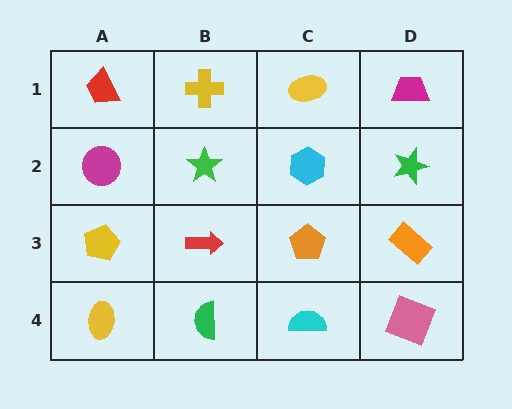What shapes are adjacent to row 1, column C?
A cyan hexagon (row 2, column C), a yellow cross (row 1, column B), a magenta trapezoid (row 1, column D).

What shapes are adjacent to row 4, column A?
A yellow pentagon (row 3, column A), a green semicircle (row 4, column B).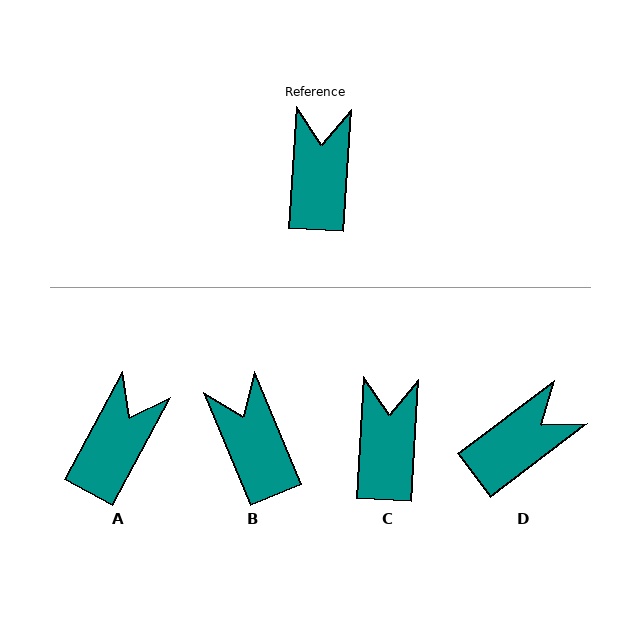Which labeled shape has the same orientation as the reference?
C.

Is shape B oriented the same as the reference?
No, it is off by about 26 degrees.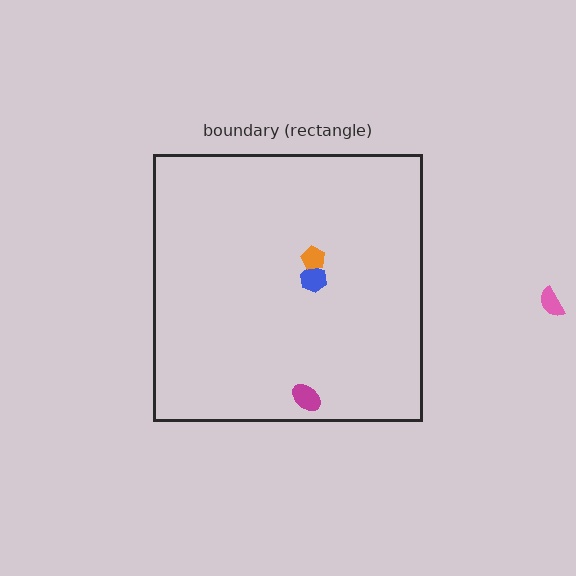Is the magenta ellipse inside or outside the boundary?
Inside.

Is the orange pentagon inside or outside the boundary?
Inside.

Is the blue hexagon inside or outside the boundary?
Inside.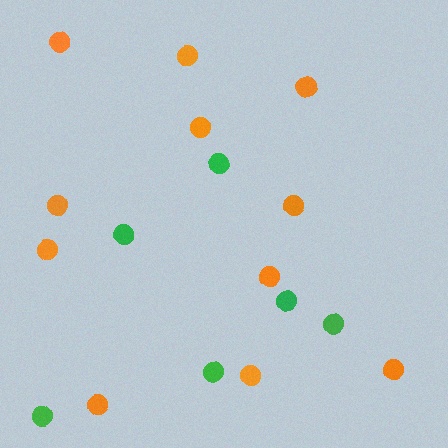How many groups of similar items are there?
There are 2 groups: one group of orange circles (11) and one group of green circles (6).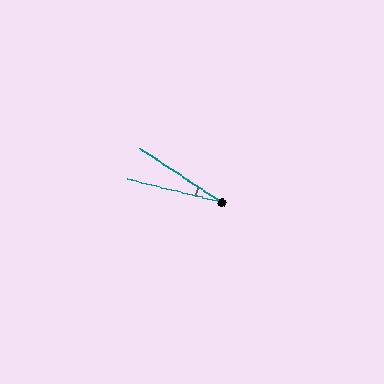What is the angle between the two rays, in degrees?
Approximately 20 degrees.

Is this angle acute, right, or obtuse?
It is acute.